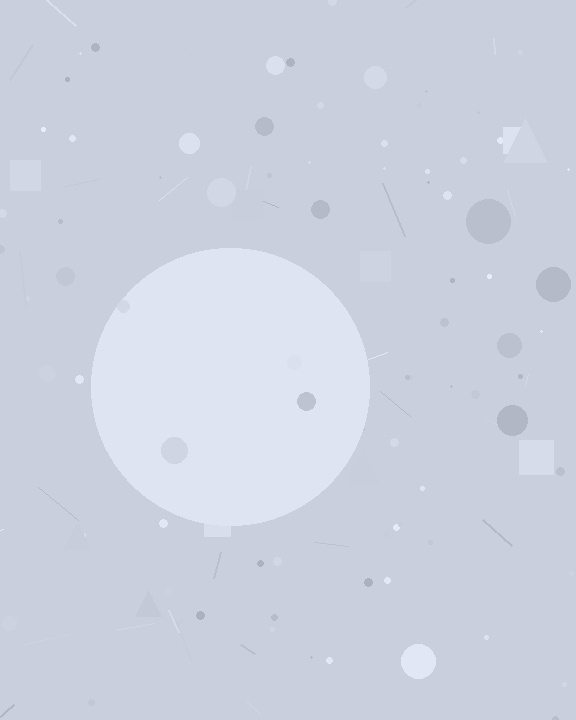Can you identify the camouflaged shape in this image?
The camouflaged shape is a circle.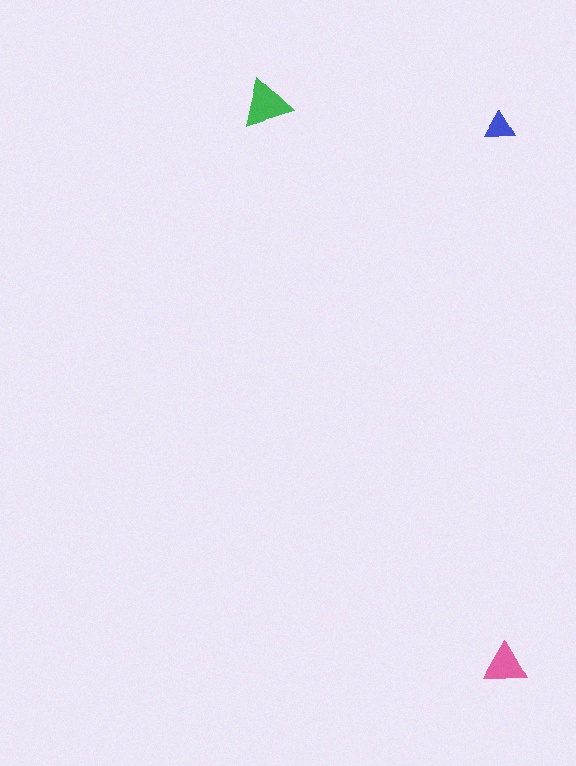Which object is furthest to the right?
The blue triangle is rightmost.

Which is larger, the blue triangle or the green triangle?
The green one.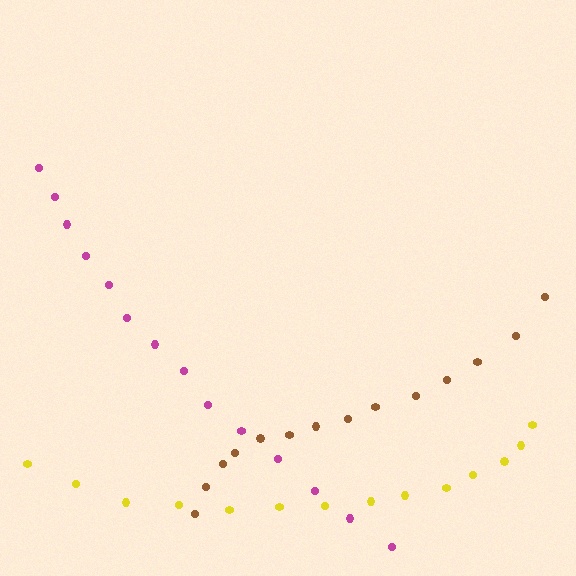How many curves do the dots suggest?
There are 3 distinct paths.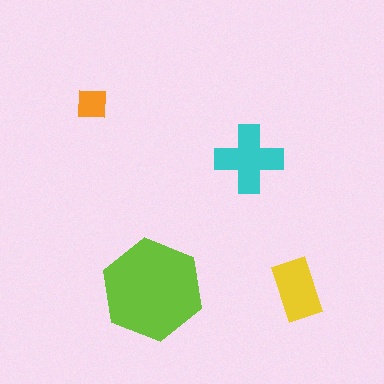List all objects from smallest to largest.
The orange square, the yellow rectangle, the cyan cross, the lime hexagon.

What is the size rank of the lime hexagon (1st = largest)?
1st.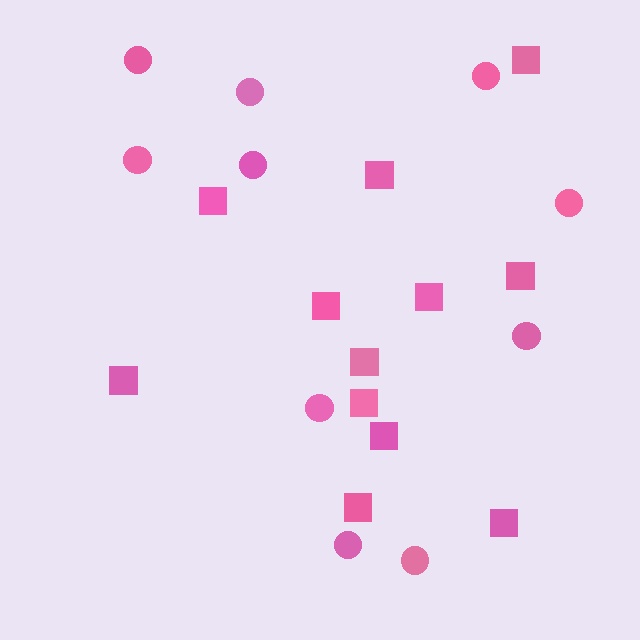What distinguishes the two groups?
There are 2 groups: one group of squares (12) and one group of circles (10).